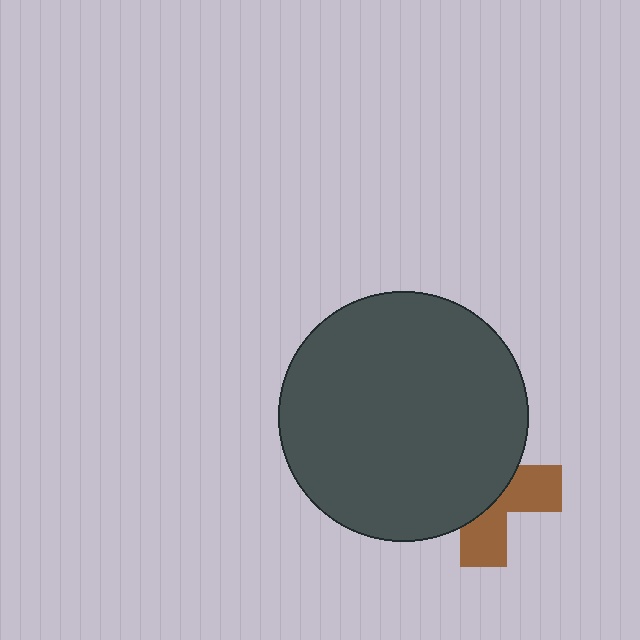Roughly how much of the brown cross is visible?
A small part of it is visible (roughly 40%).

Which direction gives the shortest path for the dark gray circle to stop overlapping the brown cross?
Moving toward the upper-left gives the shortest separation.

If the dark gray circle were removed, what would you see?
You would see the complete brown cross.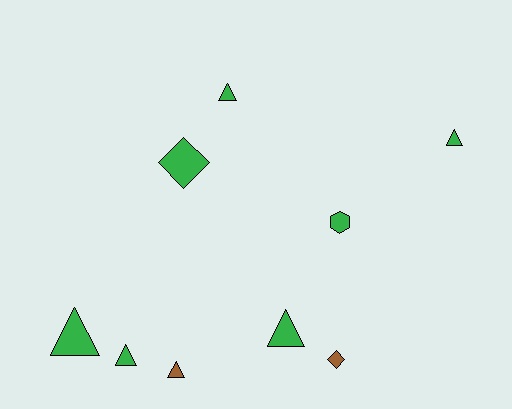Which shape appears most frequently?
Triangle, with 6 objects.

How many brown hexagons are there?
There are no brown hexagons.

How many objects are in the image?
There are 9 objects.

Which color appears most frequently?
Green, with 7 objects.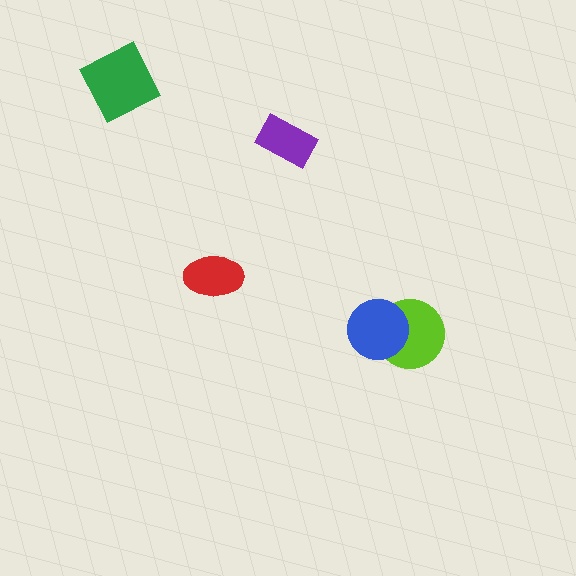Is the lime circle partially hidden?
Yes, it is partially covered by another shape.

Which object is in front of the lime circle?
The blue circle is in front of the lime circle.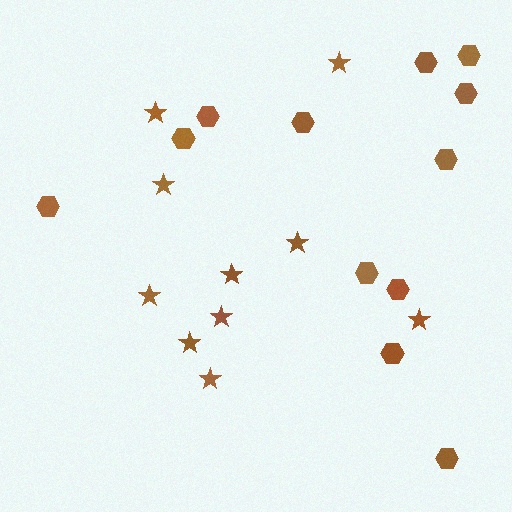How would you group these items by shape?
There are 2 groups: one group of stars (10) and one group of hexagons (12).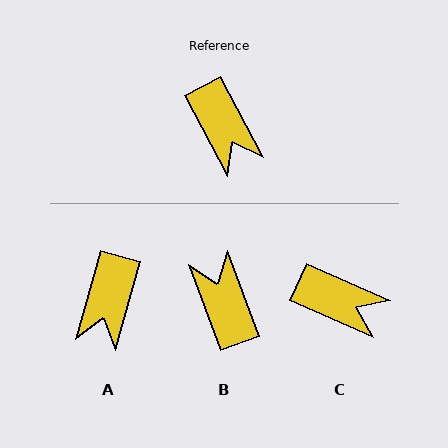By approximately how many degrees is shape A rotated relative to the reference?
Approximately 43 degrees clockwise.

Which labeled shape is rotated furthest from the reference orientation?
B, about 173 degrees away.